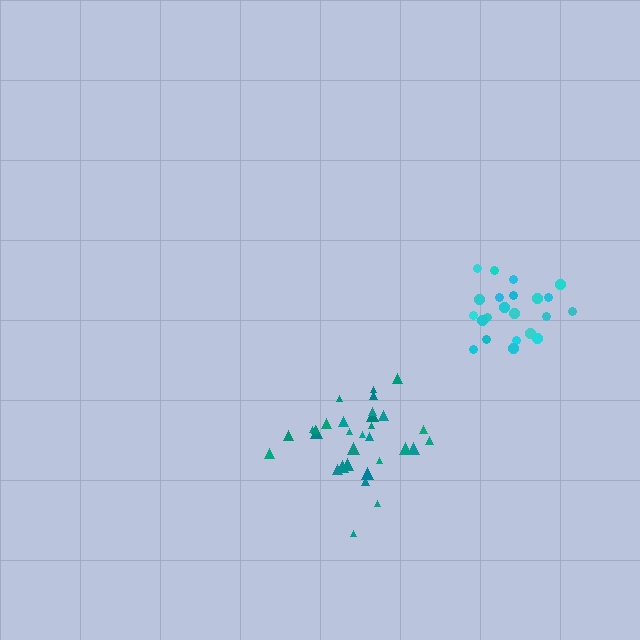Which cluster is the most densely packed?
Teal.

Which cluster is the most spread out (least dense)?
Cyan.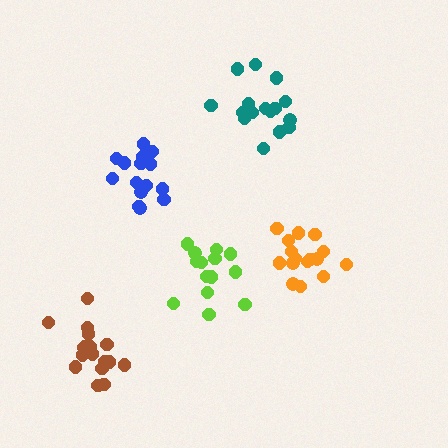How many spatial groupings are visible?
There are 5 spatial groupings.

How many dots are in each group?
Group 1: 19 dots, Group 2: 16 dots, Group 3: 14 dots, Group 4: 17 dots, Group 5: 16 dots (82 total).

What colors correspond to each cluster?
The clusters are colored: brown, teal, lime, blue, orange.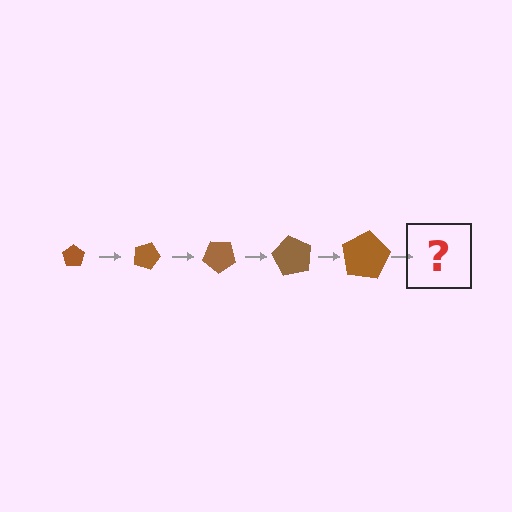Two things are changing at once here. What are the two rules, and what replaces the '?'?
The two rules are that the pentagon grows larger each step and it rotates 20 degrees each step. The '?' should be a pentagon, larger than the previous one and rotated 100 degrees from the start.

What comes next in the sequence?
The next element should be a pentagon, larger than the previous one and rotated 100 degrees from the start.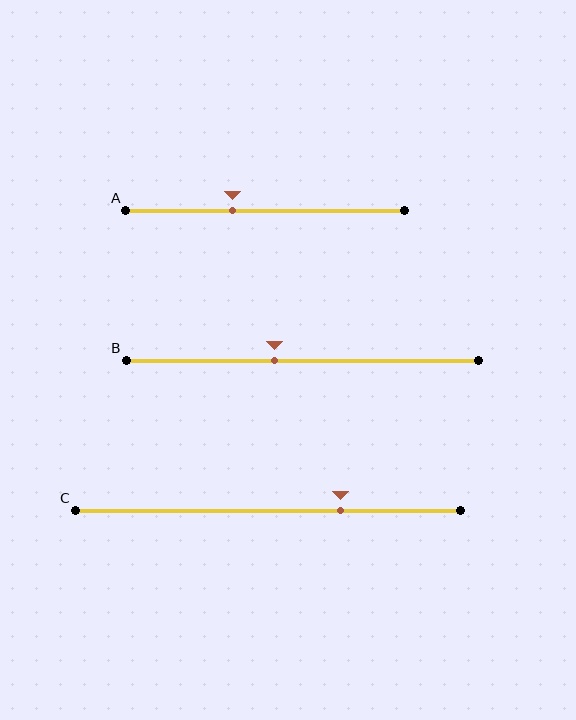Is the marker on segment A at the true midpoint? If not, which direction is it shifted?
No, the marker on segment A is shifted to the left by about 12% of the segment length.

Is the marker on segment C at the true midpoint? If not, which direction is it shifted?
No, the marker on segment C is shifted to the right by about 19% of the segment length.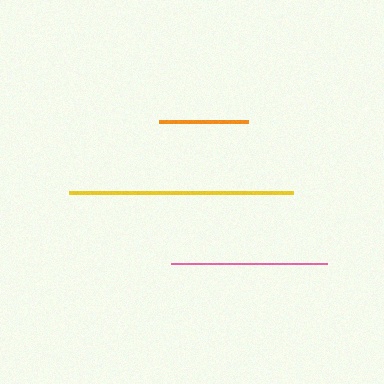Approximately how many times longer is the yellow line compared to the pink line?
The yellow line is approximately 1.4 times the length of the pink line.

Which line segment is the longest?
The yellow line is the longest at approximately 224 pixels.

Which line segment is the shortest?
The orange line is the shortest at approximately 89 pixels.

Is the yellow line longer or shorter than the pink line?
The yellow line is longer than the pink line.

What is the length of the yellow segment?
The yellow segment is approximately 224 pixels long.